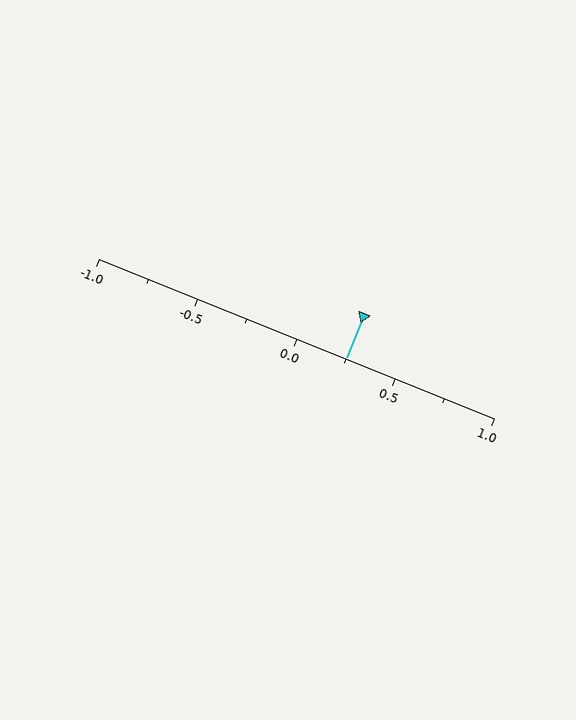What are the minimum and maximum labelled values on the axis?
The axis runs from -1.0 to 1.0.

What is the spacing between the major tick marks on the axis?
The major ticks are spaced 0.5 apart.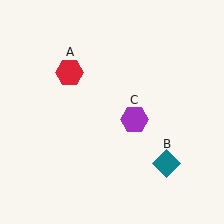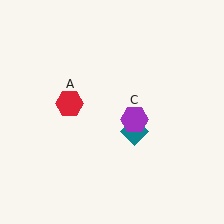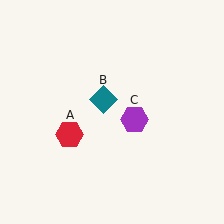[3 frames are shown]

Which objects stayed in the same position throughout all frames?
Purple hexagon (object C) remained stationary.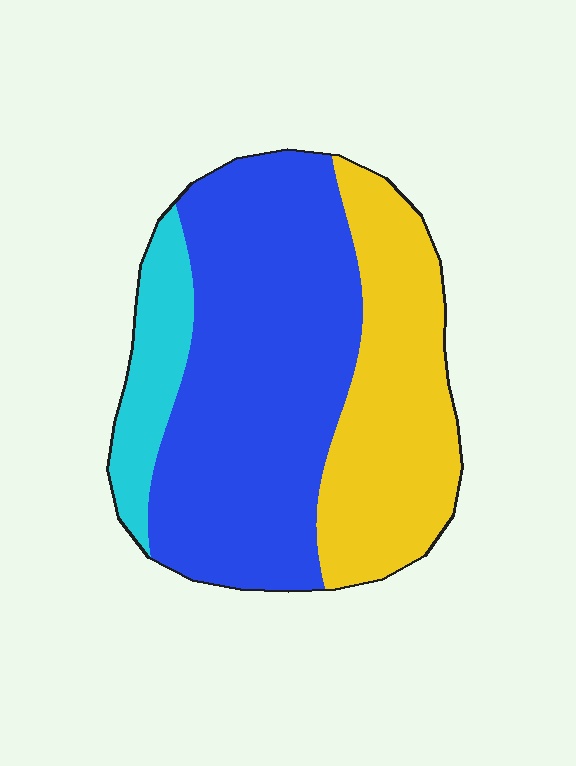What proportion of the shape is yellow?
Yellow covers about 30% of the shape.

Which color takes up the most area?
Blue, at roughly 55%.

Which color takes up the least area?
Cyan, at roughly 10%.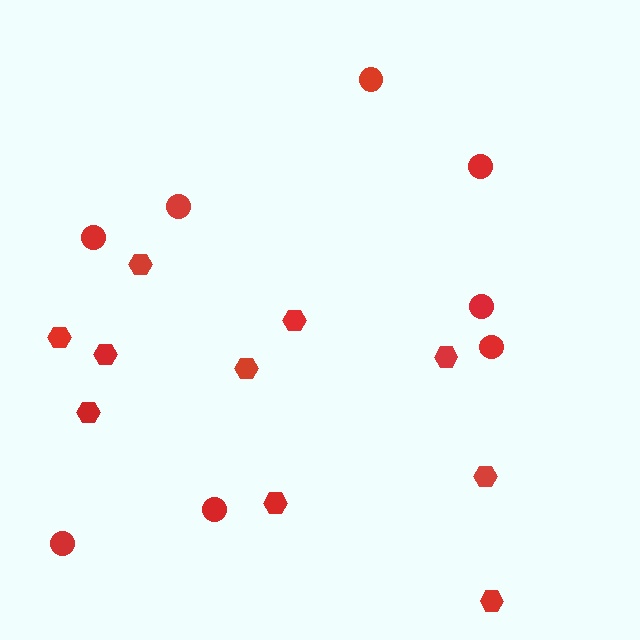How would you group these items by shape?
There are 2 groups: one group of circles (8) and one group of hexagons (10).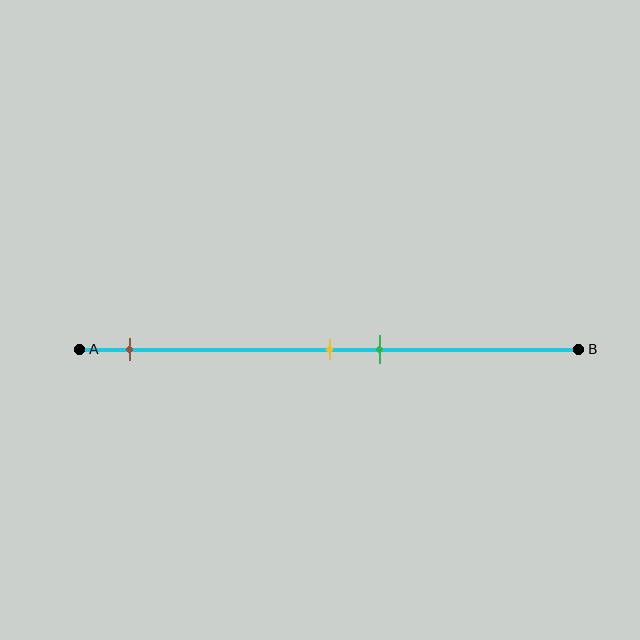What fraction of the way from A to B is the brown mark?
The brown mark is approximately 10% (0.1) of the way from A to B.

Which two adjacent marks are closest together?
The yellow and green marks are the closest adjacent pair.